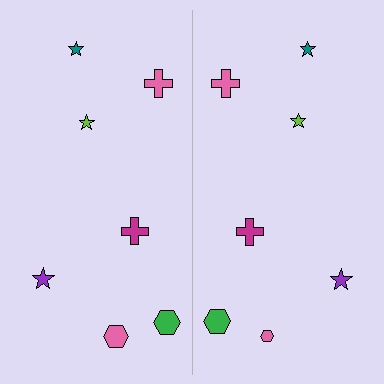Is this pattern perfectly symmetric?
No, the pattern is not perfectly symmetric. The pink hexagon on the right side has a different size than its mirror counterpart.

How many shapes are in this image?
There are 14 shapes in this image.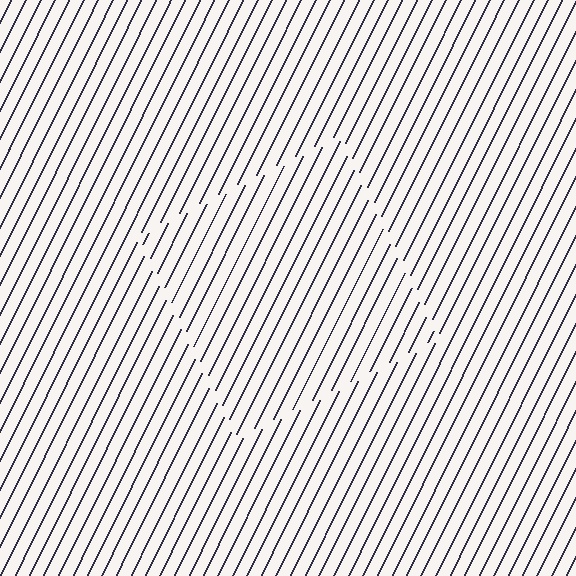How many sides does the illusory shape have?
4 sides — the line-ends trace a square.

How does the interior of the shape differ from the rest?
The interior of the shape contains the same grating, shifted by half a period — the contour is defined by the phase discontinuity where line-ends from the inner and outer gratings abut.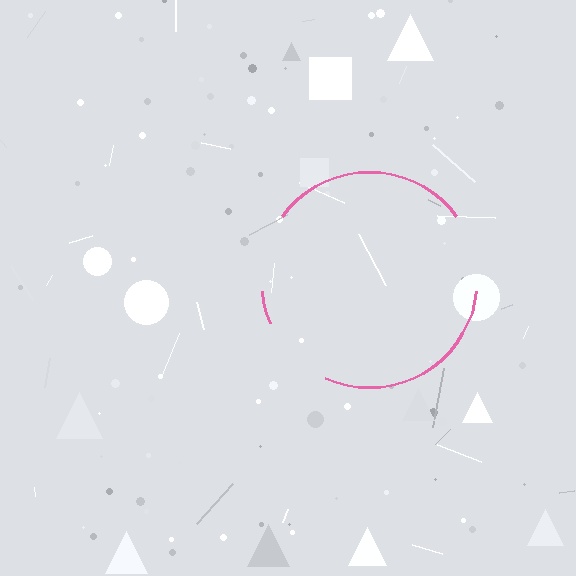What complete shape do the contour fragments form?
The contour fragments form a circle.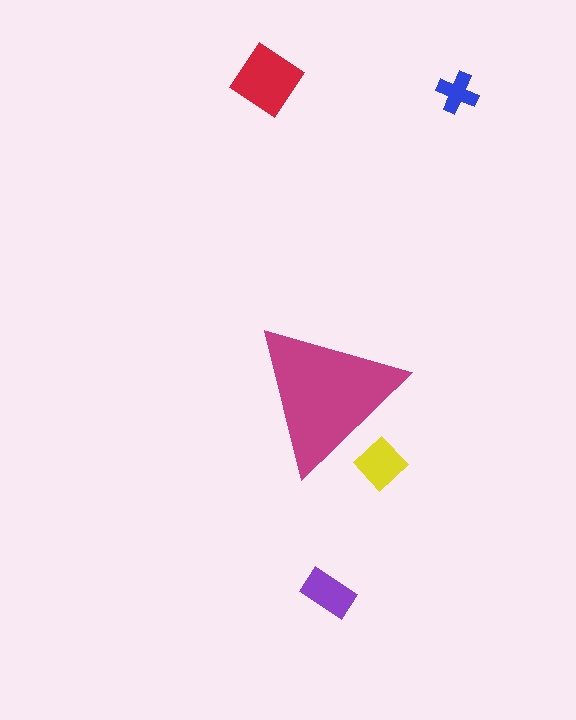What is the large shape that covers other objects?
A magenta triangle.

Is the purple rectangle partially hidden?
No, the purple rectangle is fully visible.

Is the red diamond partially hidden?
No, the red diamond is fully visible.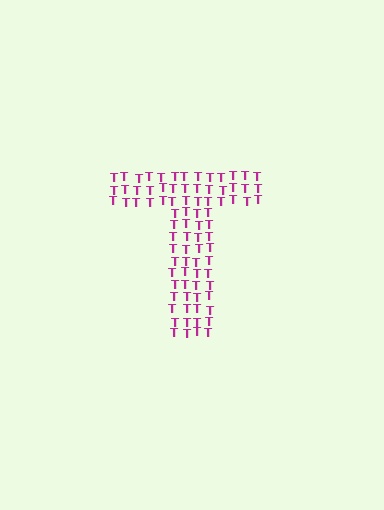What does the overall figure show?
The overall figure shows the letter T.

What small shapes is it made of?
It is made of small letter T's.